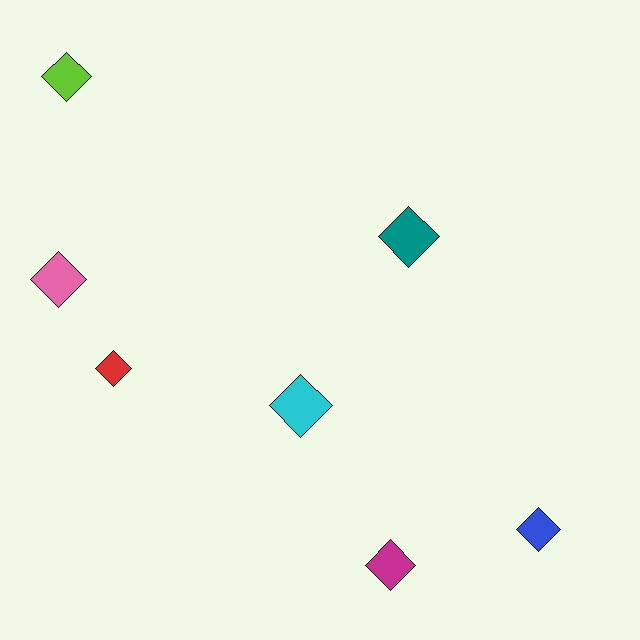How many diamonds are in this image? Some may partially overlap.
There are 7 diamonds.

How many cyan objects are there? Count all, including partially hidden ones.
There is 1 cyan object.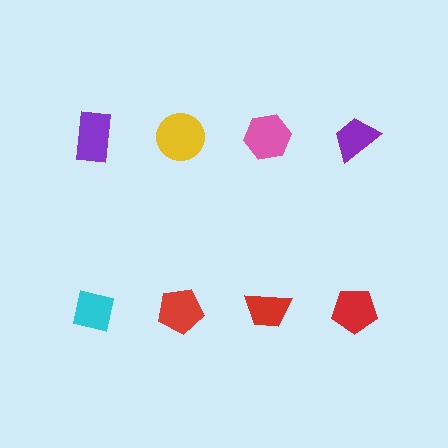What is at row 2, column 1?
A cyan square.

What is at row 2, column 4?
A red pentagon.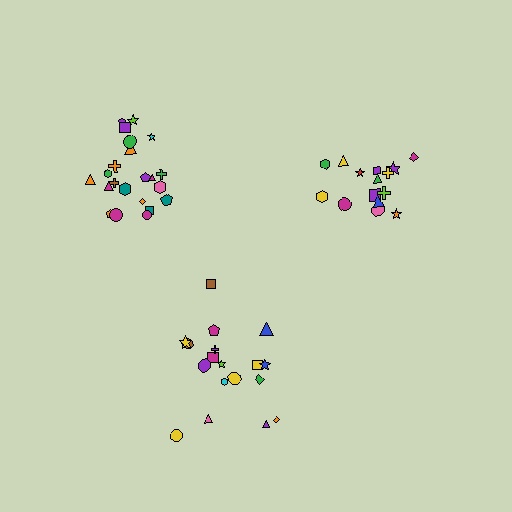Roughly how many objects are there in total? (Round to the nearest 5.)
Roughly 55 objects in total.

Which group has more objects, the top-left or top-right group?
The top-left group.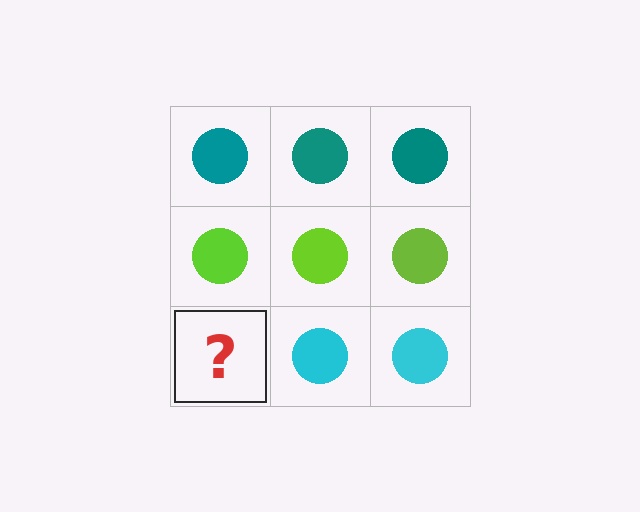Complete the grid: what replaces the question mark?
The question mark should be replaced with a cyan circle.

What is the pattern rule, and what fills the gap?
The rule is that each row has a consistent color. The gap should be filled with a cyan circle.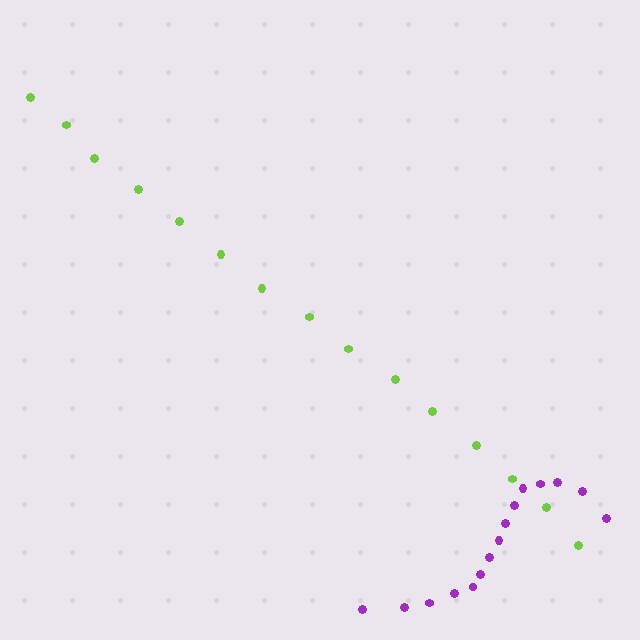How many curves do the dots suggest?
There are 2 distinct paths.